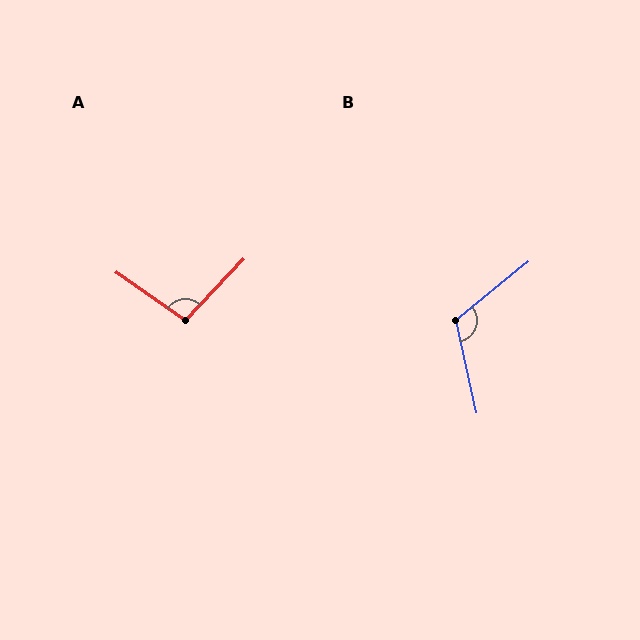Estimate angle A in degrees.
Approximately 99 degrees.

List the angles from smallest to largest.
A (99°), B (116°).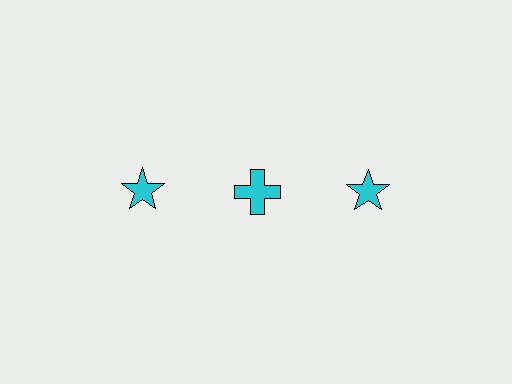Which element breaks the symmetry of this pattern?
The cyan cross in the top row, second from left column breaks the symmetry. All other shapes are cyan stars.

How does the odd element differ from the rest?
It has a different shape: cross instead of star.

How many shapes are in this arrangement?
There are 3 shapes arranged in a grid pattern.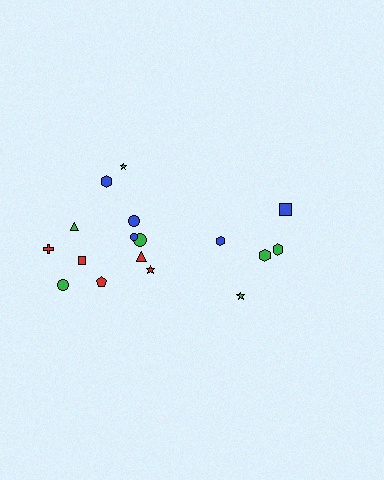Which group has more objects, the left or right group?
The left group.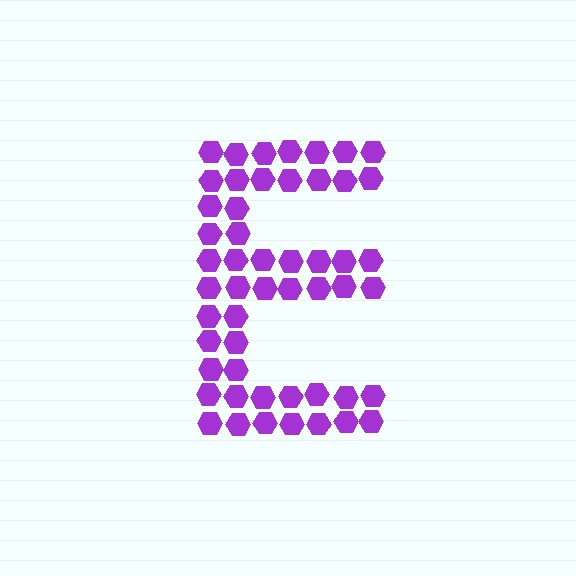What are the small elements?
The small elements are hexagons.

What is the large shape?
The large shape is the letter E.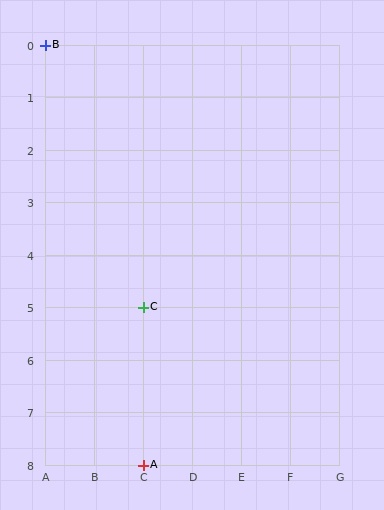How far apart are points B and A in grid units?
Points B and A are 2 columns and 8 rows apart (about 8.2 grid units diagonally).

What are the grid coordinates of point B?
Point B is at grid coordinates (A, 0).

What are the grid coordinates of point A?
Point A is at grid coordinates (C, 8).